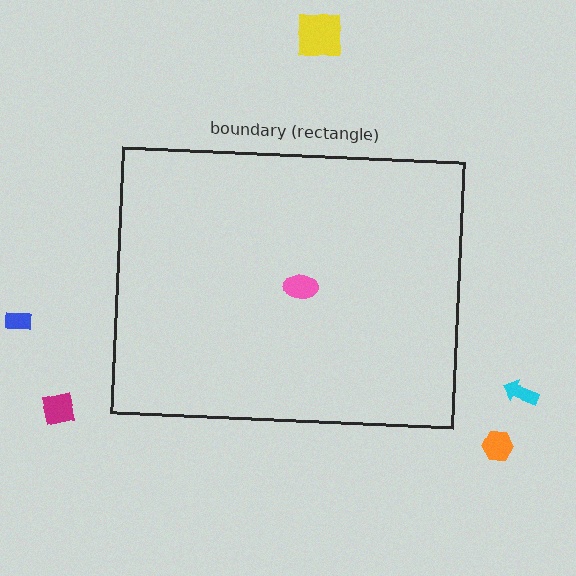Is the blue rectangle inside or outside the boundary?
Outside.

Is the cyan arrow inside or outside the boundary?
Outside.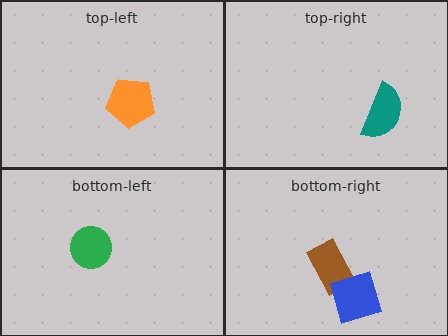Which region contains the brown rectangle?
The bottom-right region.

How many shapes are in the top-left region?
1.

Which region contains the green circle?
The bottom-left region.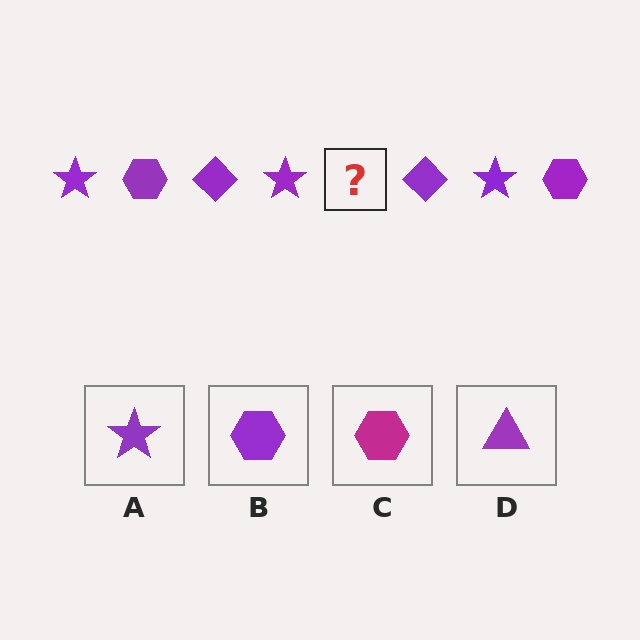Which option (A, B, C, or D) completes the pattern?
B.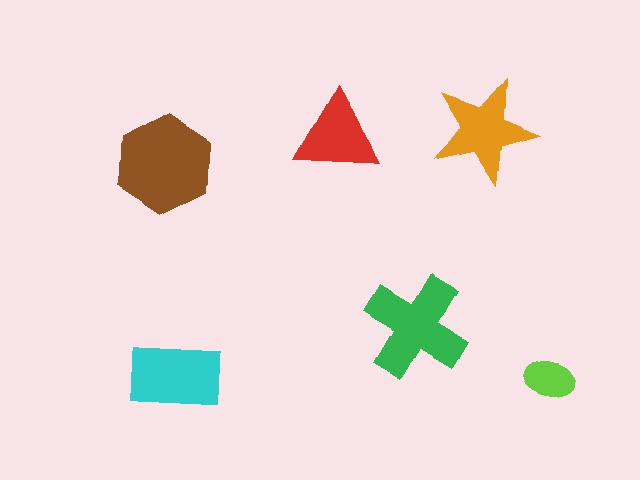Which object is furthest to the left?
The brown hexagon is leftmost.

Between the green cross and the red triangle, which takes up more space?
The green cross.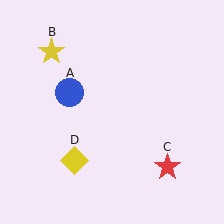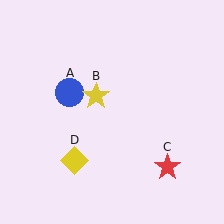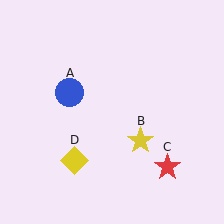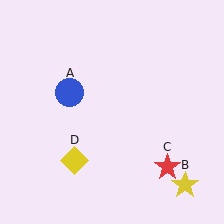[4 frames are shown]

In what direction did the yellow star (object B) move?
The yellow star (object B) moved down and to the right.